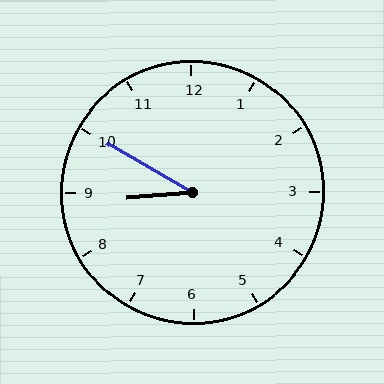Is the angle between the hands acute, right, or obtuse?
It is acute.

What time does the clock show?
8:50.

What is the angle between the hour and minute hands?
Approximately 35 degrees.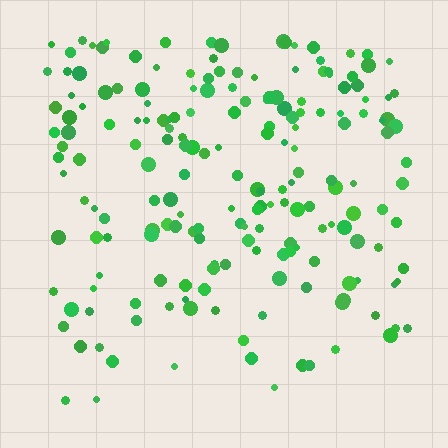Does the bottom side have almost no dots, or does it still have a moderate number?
Still a moderate number, just noticeably fewer than the top.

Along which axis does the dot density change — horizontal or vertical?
Vertical.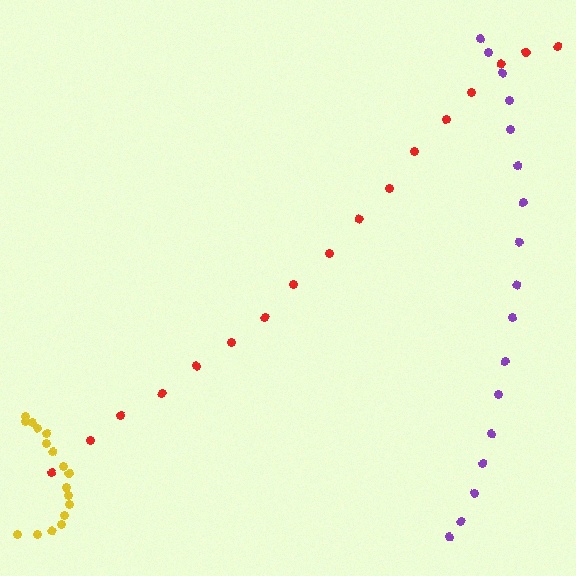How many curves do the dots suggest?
There are 3 distinct paths.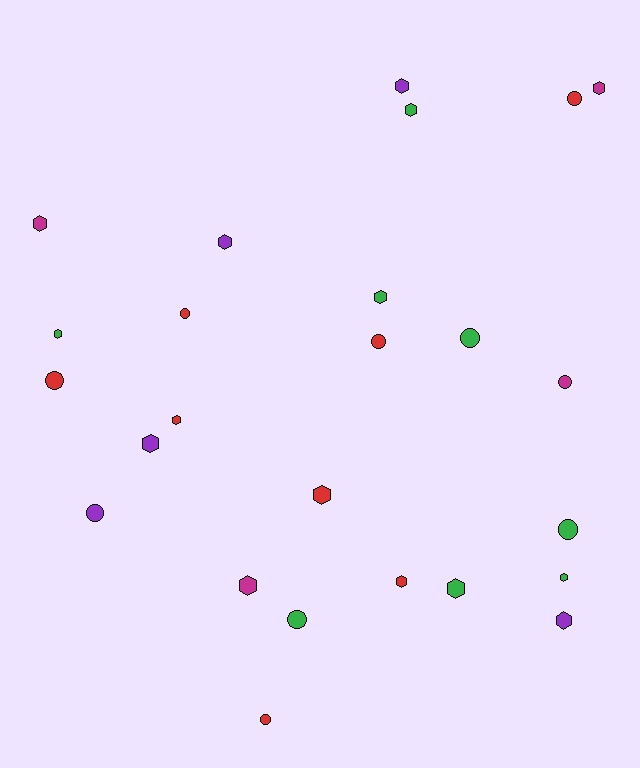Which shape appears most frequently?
Hexagon, with 15 objects.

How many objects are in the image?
There are 25 objects.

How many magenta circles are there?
There is 1 magenta circle.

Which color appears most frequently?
Red, with 8 objects.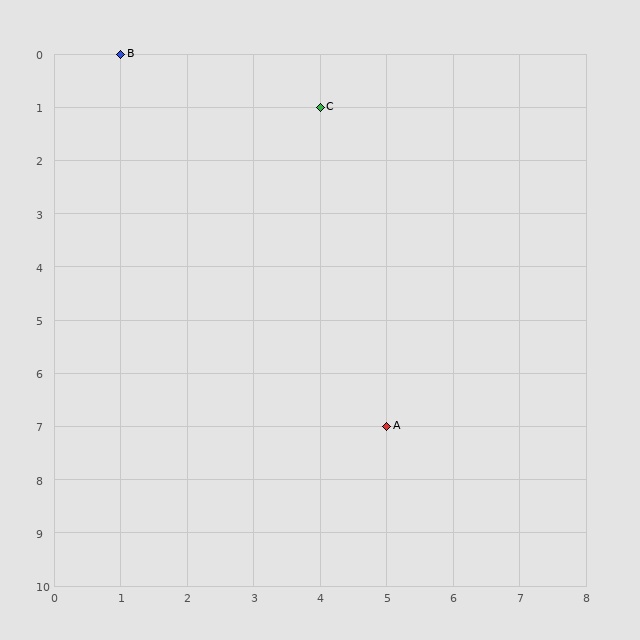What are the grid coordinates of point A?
Point A is at grid coordinates (5, 7).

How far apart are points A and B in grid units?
Points A and B are 4 columns and 7 rows apart (about 8.1 grid units diagonally).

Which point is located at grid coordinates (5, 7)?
Point A is at (5, 7).